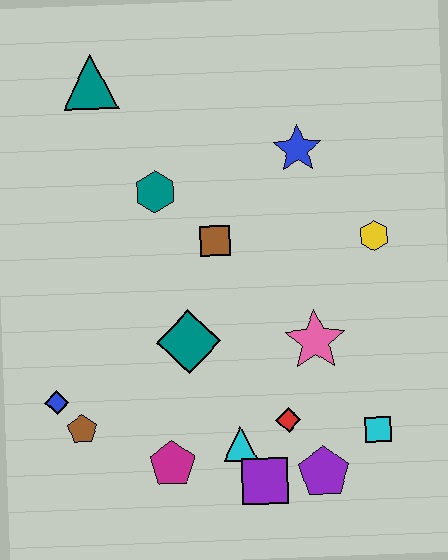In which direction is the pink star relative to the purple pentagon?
The pink star is above the purple pentagon.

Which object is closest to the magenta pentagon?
The cyan triangle is closest to the magenta pentagon.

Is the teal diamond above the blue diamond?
Yes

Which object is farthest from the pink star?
The teal triangle is farthest from the pink star.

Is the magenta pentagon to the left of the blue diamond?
No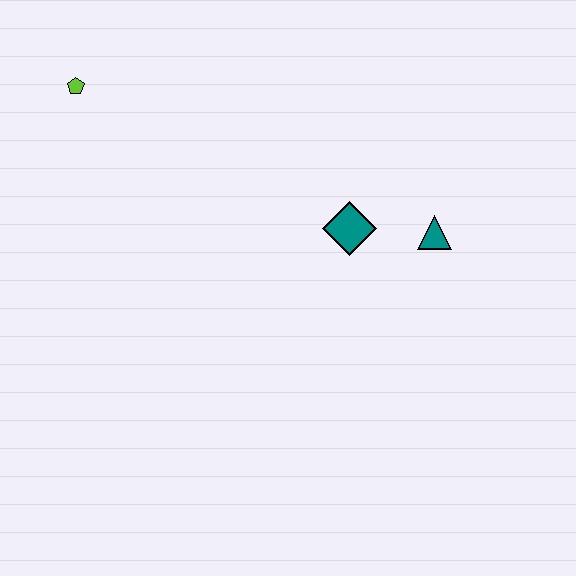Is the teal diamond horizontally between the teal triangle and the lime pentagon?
Yes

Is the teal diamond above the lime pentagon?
No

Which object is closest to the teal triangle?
The teal diamond is closest to the teal triangle.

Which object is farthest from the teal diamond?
The lime pentagon is farthest from the teal diamond.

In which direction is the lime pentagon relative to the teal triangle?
The lime pentagon is to the left of the teal triangle.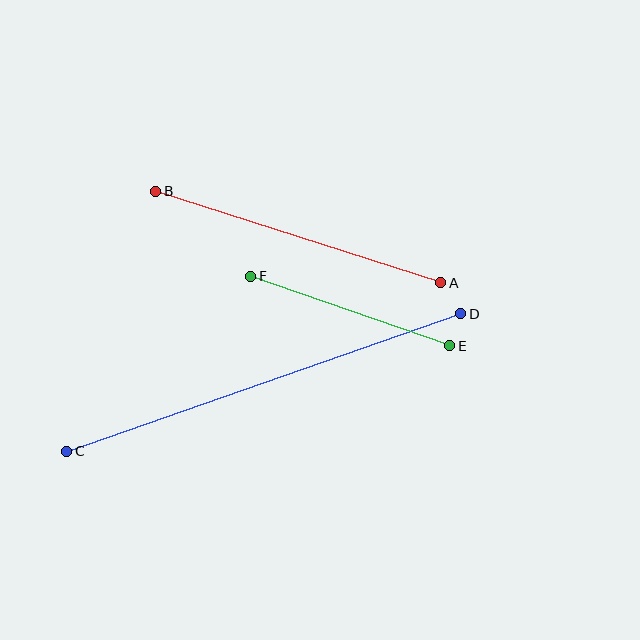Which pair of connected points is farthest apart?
Points C and D are farthest apart.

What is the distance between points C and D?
The distance is approximately 417 pixels.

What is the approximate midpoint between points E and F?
The midpoint is at approximately (350, 311) pixels.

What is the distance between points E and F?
The distance is approximately 211 pixels.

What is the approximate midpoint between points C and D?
The midpoint is at approximately (264, 383) pixels.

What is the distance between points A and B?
The distance is approximately 299 pixels.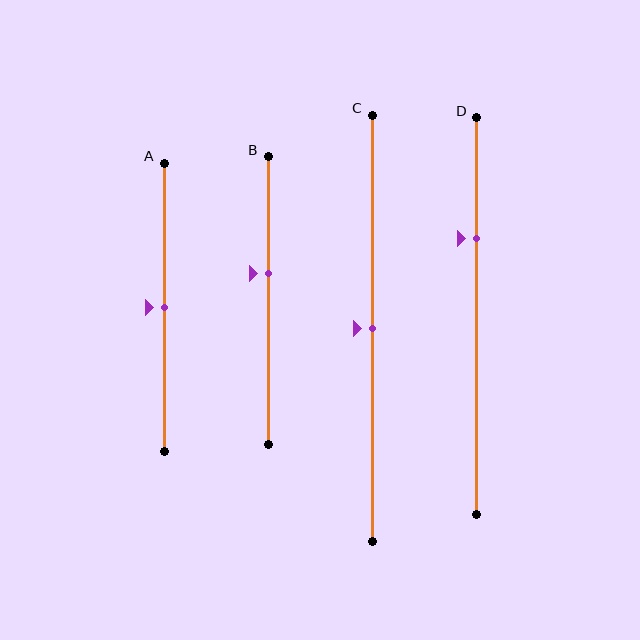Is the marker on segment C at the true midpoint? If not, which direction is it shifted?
Yes, the marker on segment C is at the true midpoint.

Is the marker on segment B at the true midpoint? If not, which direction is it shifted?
No, the marker on segment B is shifted upward by about 9% of the segment length.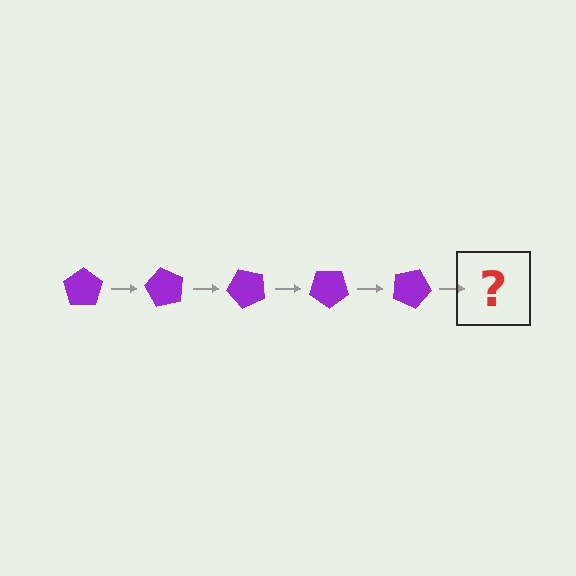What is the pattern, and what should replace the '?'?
The pattern is that the pentagon rotates 60 degrees each step. The '?' should be a purple pentagon rotated 300 degrees.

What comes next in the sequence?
The next element should be a purple pentagon rotated 300 degrees.